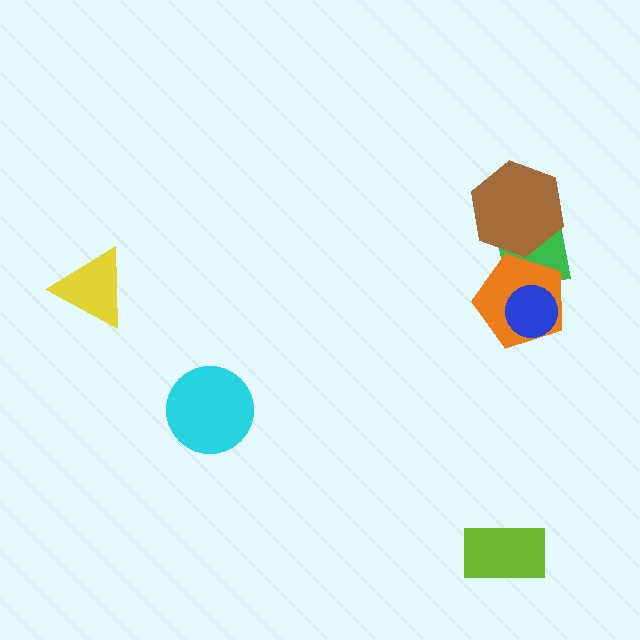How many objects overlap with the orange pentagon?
2 objects overlap with the orange pentagon.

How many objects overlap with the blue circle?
1 object overlaps with the blue circle.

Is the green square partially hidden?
Yes, it is partially covered by another shape.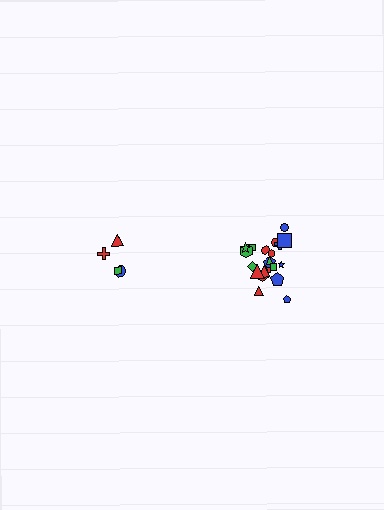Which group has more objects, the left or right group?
The right group.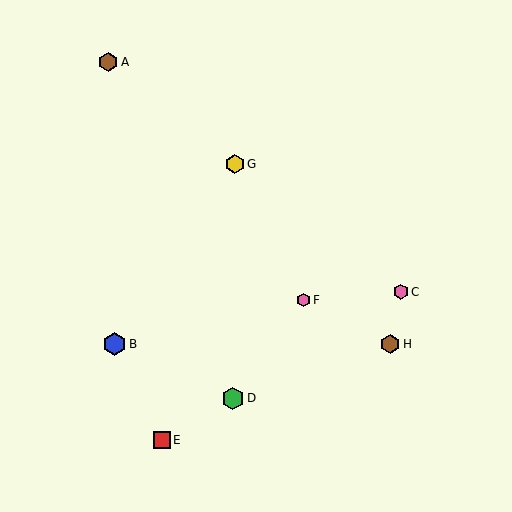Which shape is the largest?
The blue hexagon (labeled B) is the largest.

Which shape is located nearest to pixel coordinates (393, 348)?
The brown hexagon (labeled H) at (390, 344) is nearest to that location.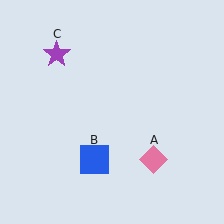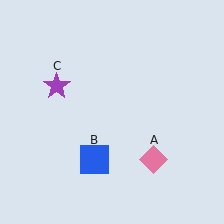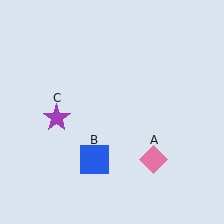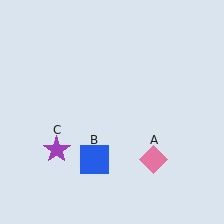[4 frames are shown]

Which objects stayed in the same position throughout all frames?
Pink diamond (object A) and blue square (object B) remained stationary.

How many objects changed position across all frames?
1 object changed position: purple star (object C).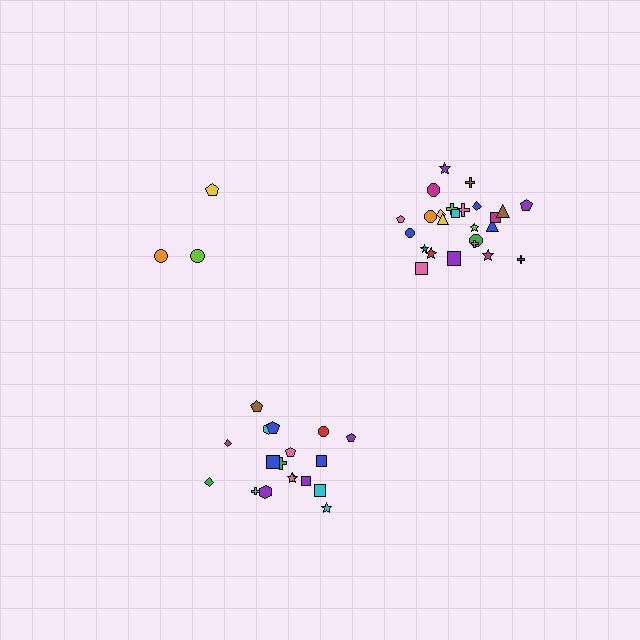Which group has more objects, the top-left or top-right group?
The top-right group.